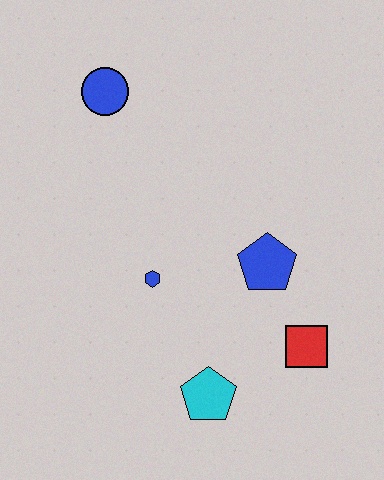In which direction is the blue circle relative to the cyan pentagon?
The blue circle is above the cyan pentagon.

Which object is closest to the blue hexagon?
The blue pentagon is closest to the blue hexagon.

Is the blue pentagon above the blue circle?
No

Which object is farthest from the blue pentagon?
The blue circle is farthest from the blue pentagon.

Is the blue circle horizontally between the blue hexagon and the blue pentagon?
No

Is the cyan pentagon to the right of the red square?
No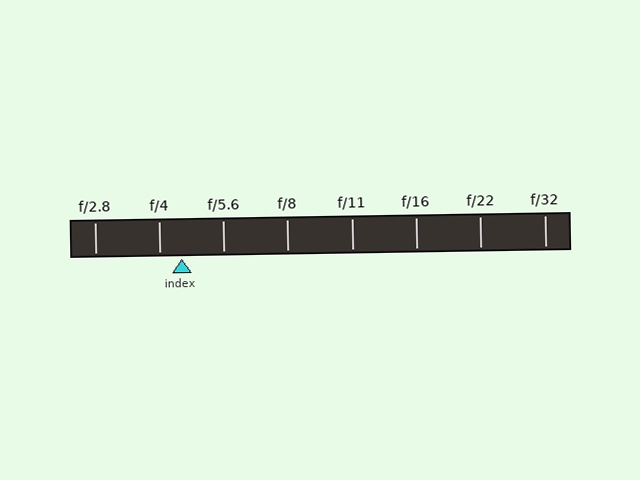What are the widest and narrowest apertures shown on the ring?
The widest aperture shown is f/2.8 and the narrowest is f/32.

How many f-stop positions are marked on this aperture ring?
There are 8 f-stop positions marked.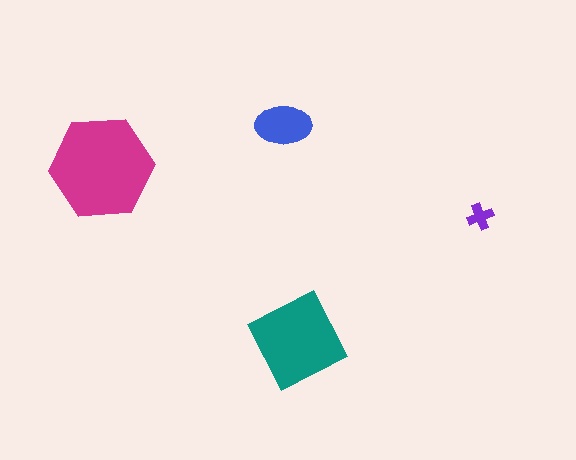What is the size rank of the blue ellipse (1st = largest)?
3rd.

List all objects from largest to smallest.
The magenta hexagon, the teal diamond, the blue ellipse, the purple cross.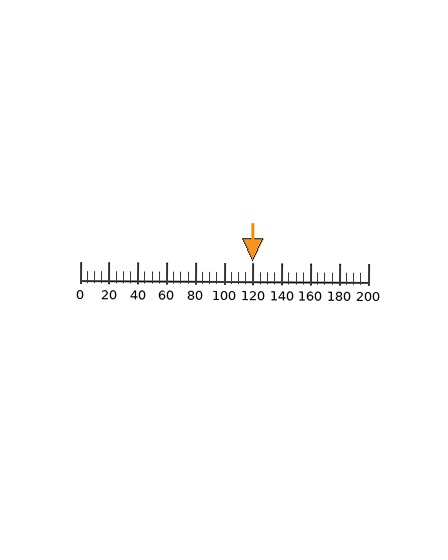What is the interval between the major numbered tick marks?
The major tick marks are spaced 20 units apart.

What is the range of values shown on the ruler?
The ruler shows values from 0 to 200.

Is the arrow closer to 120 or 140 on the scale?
The arrow is closer to 120.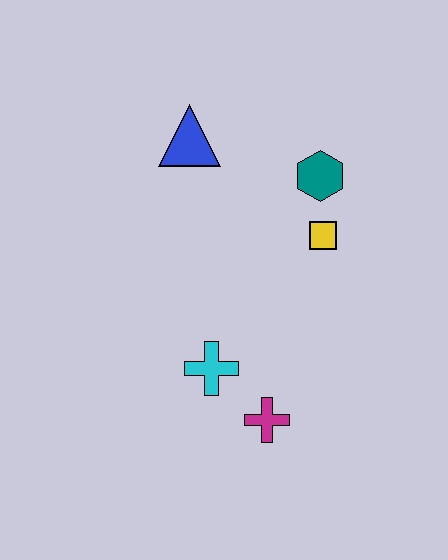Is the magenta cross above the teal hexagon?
No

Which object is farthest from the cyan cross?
The blue triangle is farthest from the cyan cross.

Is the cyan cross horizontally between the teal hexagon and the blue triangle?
Yes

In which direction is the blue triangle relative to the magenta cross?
The blue triangle is above the magenta cross.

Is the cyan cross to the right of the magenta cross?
No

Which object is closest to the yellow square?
The teal hexagon is closest to the yellow square.